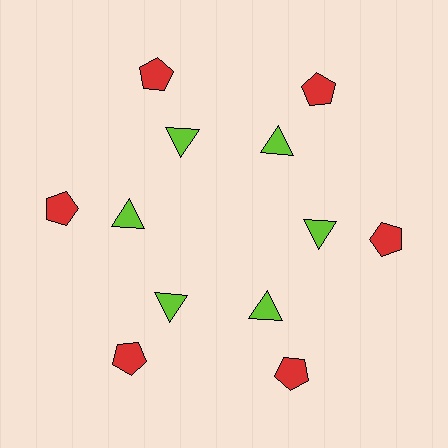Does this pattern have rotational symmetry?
Yes, this pattern has 6-fold rotational symmetry. It looks the same after rotating 60 degrees around the center.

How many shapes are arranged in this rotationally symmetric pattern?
There are 12 shapes, arranged in 6 groups of 2.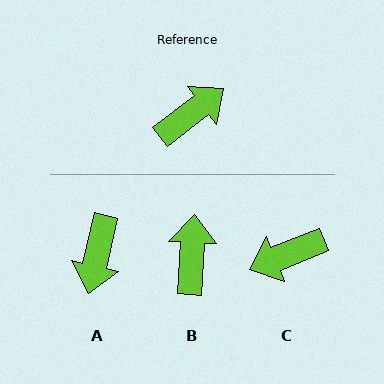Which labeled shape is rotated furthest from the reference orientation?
C, about 165 degrees away.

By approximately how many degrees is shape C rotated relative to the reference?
Approximately 165 degrees counter-clockwise.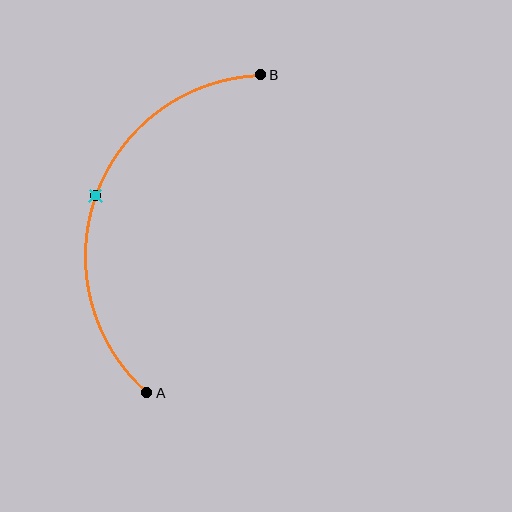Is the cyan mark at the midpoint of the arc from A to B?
Yes. The cyan mark lies on the arc at equal arc-length from both A and B — it is the arc midpoint.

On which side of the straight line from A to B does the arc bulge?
The arc bulges to the left of the straight line connecting A and B.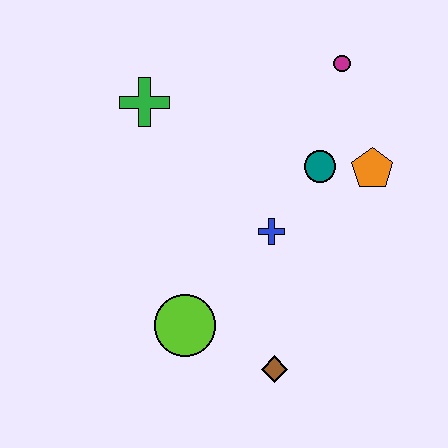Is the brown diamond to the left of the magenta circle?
Yes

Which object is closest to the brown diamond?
The lime circle is closest to the brown diamond.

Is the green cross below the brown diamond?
No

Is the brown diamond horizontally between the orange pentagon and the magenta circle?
No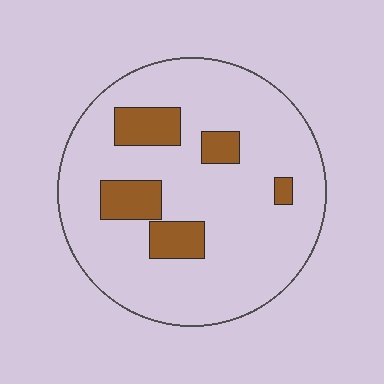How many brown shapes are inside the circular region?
5.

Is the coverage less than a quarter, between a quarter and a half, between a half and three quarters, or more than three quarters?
Less than a quarter.